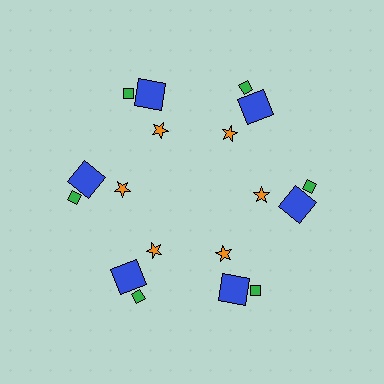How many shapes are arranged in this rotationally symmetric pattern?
There are 18 shapes, arranged in 6 groups of 3.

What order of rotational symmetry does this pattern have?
This pattern has 6-fold rotational symmetry.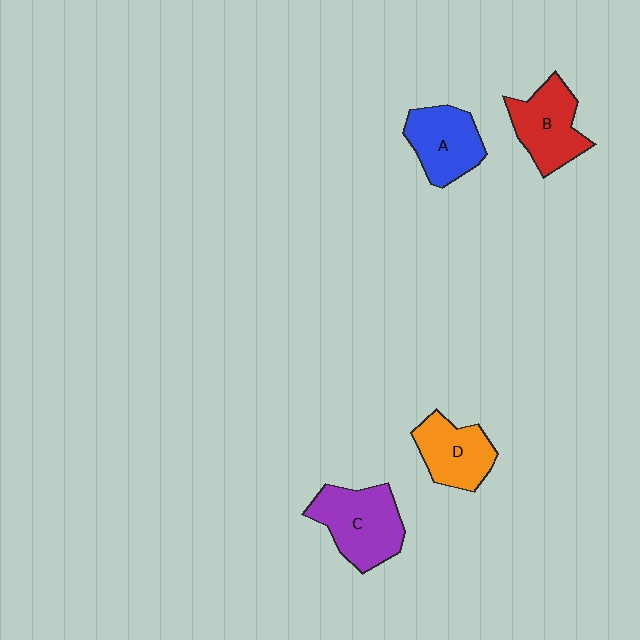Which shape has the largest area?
Shape C (purple).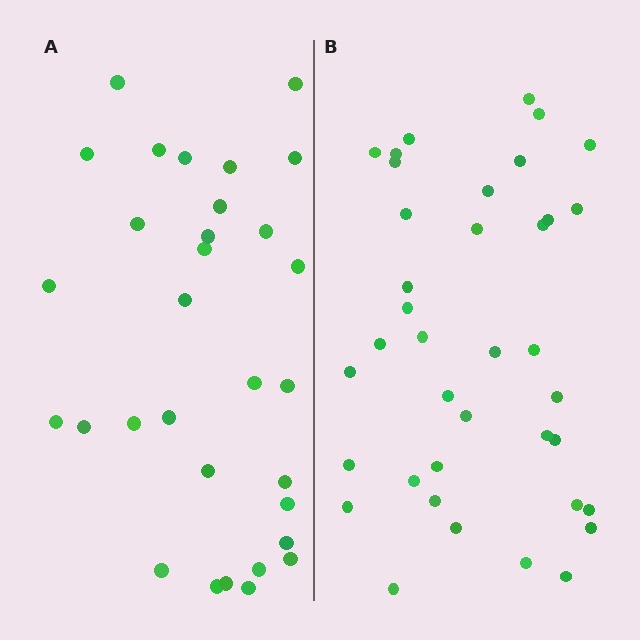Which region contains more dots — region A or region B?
Region B (the right region) has more dots.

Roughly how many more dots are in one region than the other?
Region B has roughly 8 or so more dots than region A.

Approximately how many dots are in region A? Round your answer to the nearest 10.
About 30 dots. (The exact count is 31, which rounds to 30.)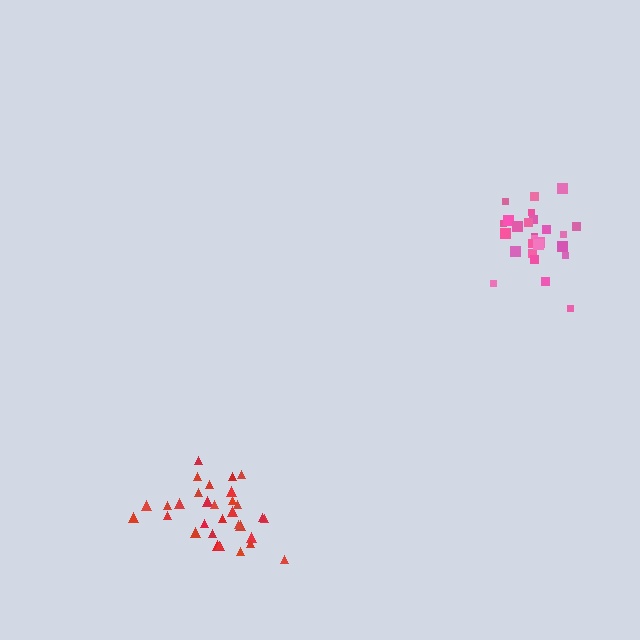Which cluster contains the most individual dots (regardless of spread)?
Red (32).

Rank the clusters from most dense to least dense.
pink, red.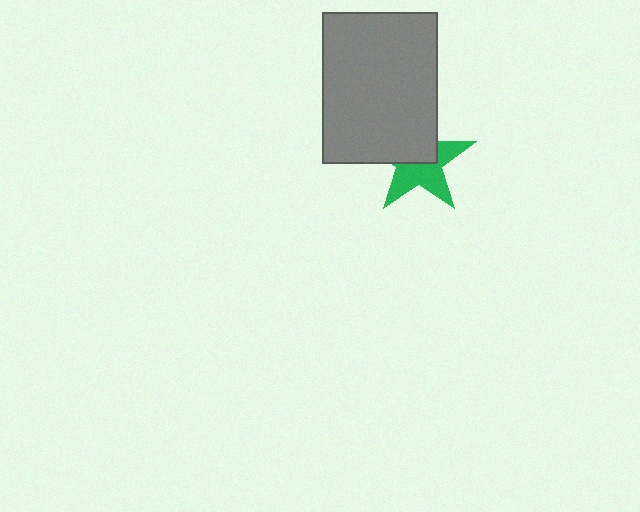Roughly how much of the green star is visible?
About half of it is visible (roughly 54%).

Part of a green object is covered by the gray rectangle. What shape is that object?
It is a star.